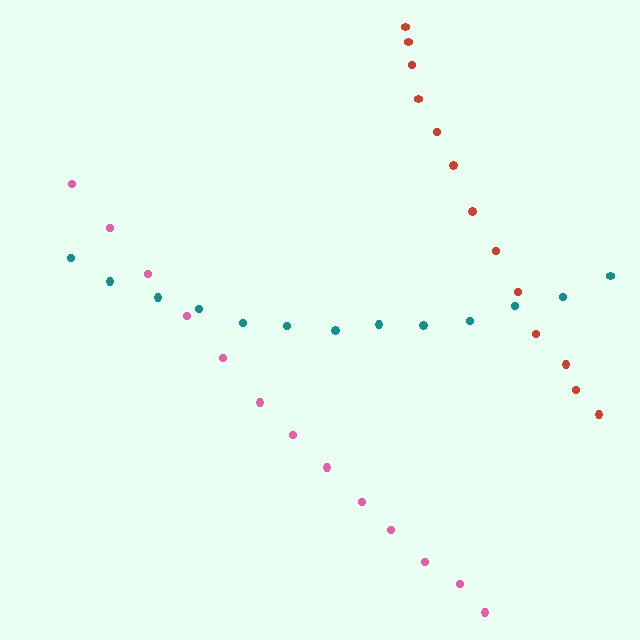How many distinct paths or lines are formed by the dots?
There are 3 distinct paths.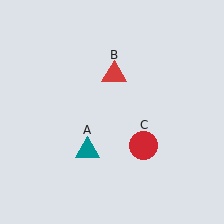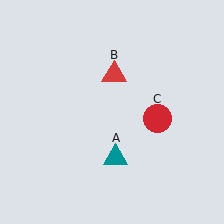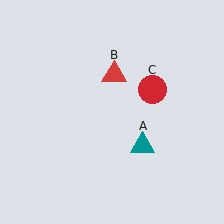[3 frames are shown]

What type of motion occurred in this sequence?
The teal triangle (object A), red circle (object C) rotated counterclockwise around the center of the scene.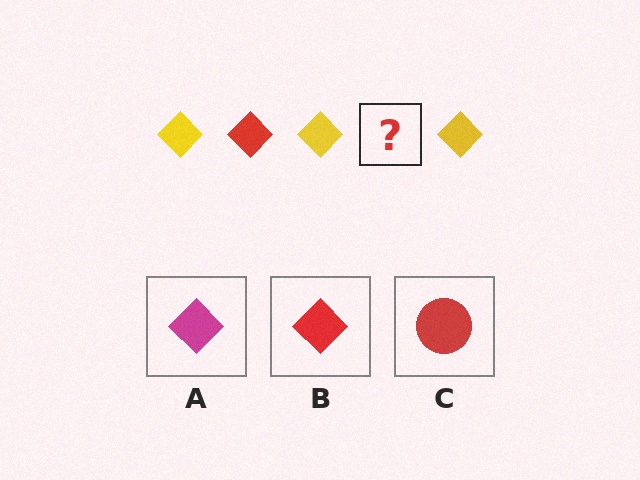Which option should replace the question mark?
Option B.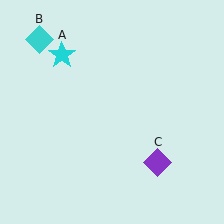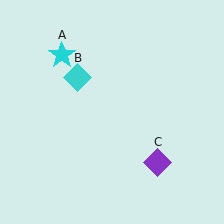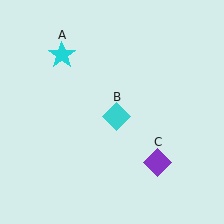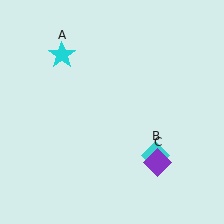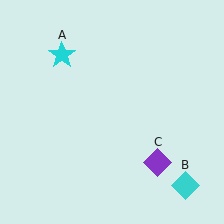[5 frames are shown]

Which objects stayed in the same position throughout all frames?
Cyan star (object A) and purple diamond (object C) remained stationary.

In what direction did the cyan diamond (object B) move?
The cyan diamond (object B) moved down and to the right.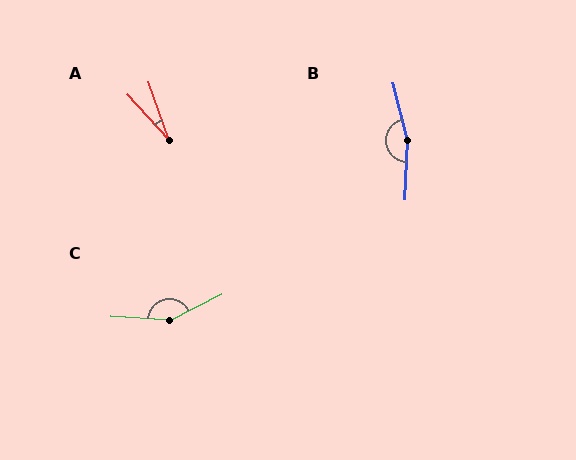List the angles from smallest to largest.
A (23°), C (149°), B (164°).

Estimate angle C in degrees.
Approximately 149 degrees.